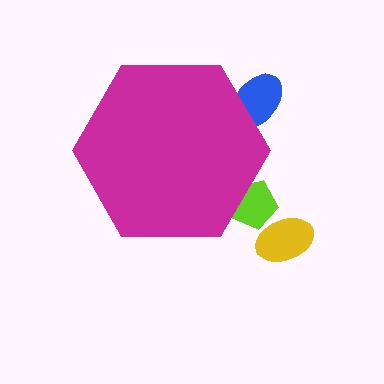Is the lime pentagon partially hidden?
Yes, the lime pentagon is partially hidden behind the magenta hexagon.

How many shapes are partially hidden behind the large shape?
2 shapes are partially hidden.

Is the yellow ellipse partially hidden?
No, the yellow ellipse is fully visible.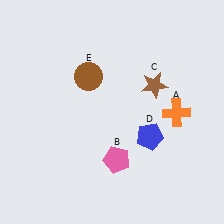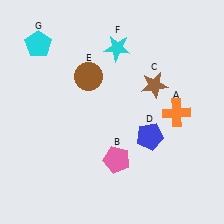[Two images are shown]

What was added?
A cyan star (F), a cyan pentagon (G) were added in Image 2.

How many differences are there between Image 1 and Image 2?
There are 2 differences between the two images.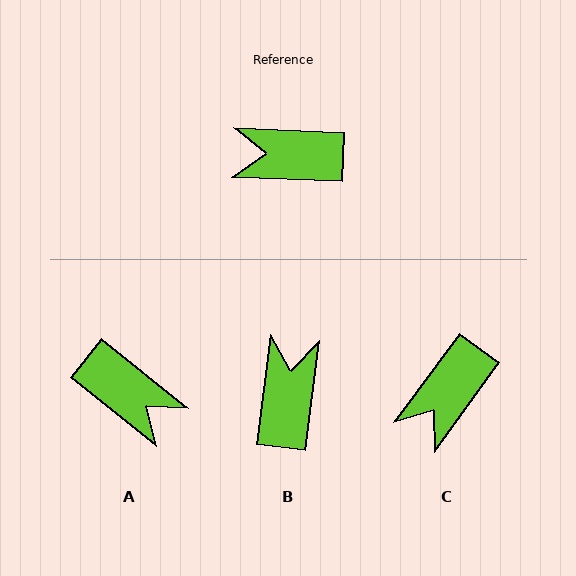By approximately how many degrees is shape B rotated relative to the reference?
Approximately 95 degrees clockwise.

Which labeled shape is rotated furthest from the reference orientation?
A, about 144 degrees away.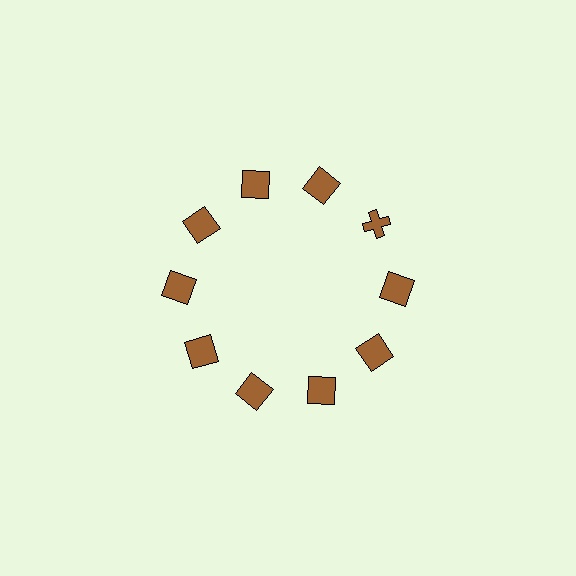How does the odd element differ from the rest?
It has a different shape: cross instead of square.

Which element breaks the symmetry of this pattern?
The brown cross at roughly the 2 o'clock position breaks the symmetry. All other shapes are brown squares.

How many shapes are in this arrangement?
There are 10 shapes arranged in a ring pattern.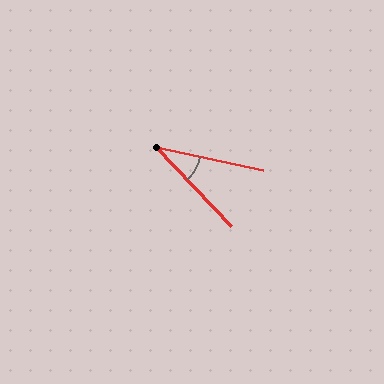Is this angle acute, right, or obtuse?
It is acute.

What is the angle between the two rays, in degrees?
Approximately 35 degrees.